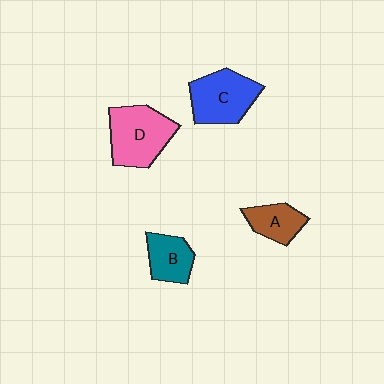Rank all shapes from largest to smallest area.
From largest to smallest: D (pink), C (blue), B (teal), A (brown).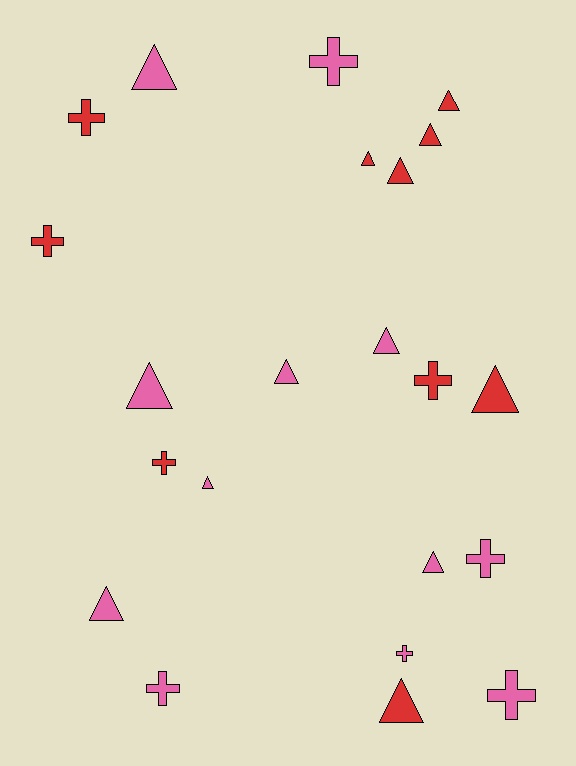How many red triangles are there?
There are 6 red triangles.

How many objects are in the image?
There are 22 objects.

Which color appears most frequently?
Pink, with 12 objects.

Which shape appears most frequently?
Triangle, with 13 objects.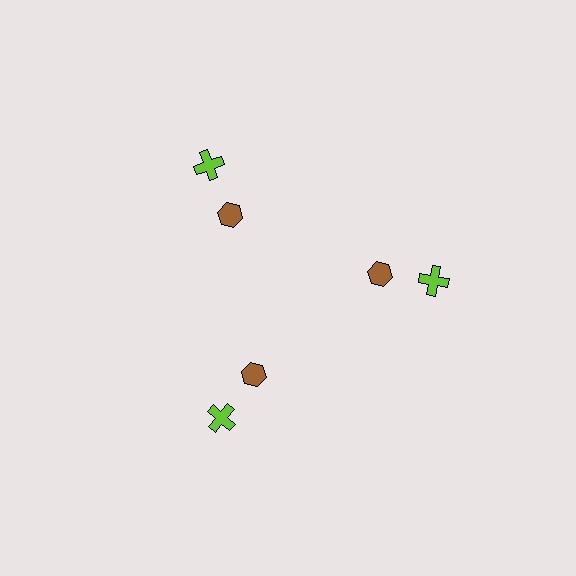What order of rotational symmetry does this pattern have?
This pattern has 3-fold rotational symmetry.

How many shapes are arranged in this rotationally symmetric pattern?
There are 6 shapes, arranged in 3 groups of 2.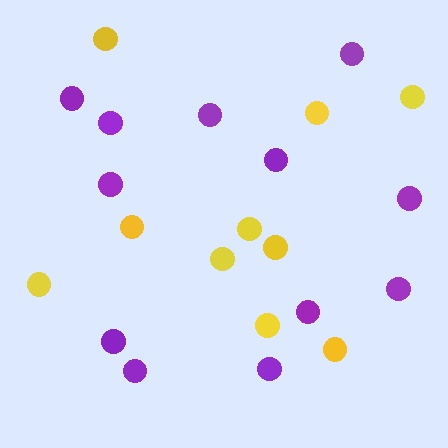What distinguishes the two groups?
There are 2 groups: one group of yellow circles (10) and one group of purple circles (12).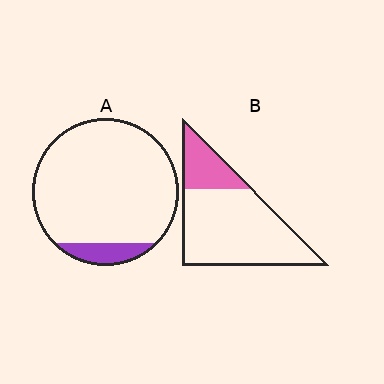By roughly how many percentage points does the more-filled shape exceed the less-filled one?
By roughly 15 percentage points (B over A).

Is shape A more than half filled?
No.